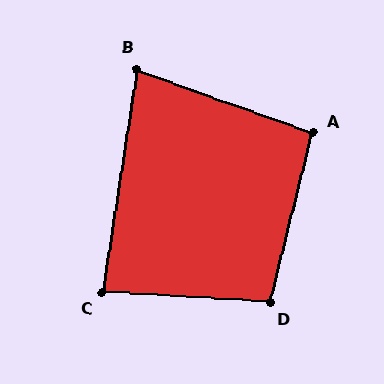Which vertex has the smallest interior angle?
B, at approximately 79 degrees.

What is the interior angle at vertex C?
Approximately 84 degrees (acute).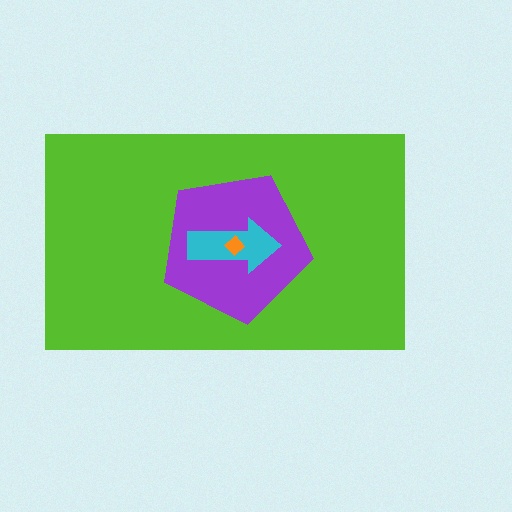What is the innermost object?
The orange diamond.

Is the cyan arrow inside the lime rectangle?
Yes.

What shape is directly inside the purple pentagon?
The cyan arrow.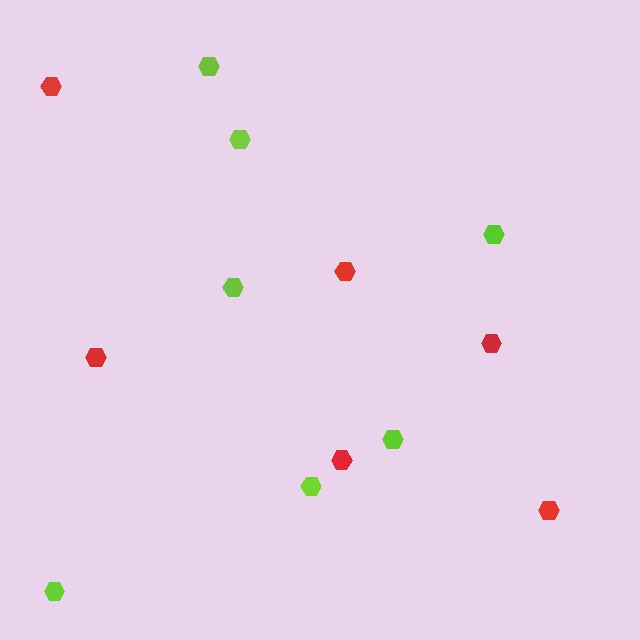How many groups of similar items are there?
There are 2 groups: one group of red hexagons (6) and one group of lime hexagons (7).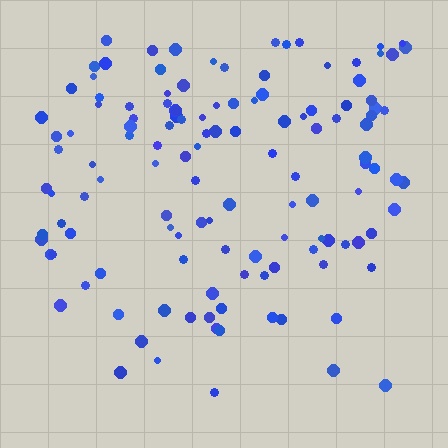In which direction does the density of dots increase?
From bottom to top, with the top side densest.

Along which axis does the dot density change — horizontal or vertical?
Vertical.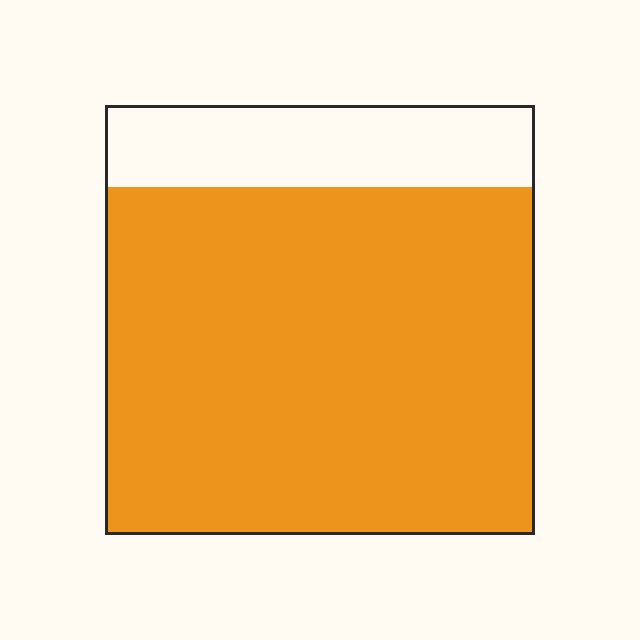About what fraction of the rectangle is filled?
About four fifths (4/5).